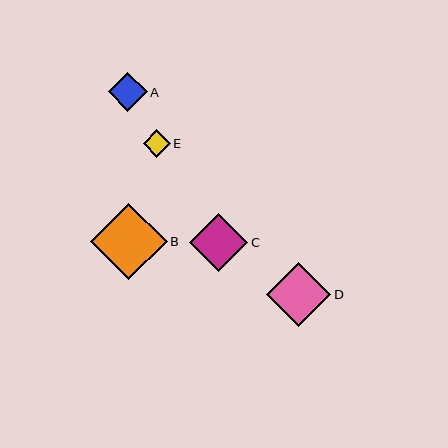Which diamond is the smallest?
Diamond E is the smallest with a size of approximately 27 pixels.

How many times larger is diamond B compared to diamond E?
Diamond B is approximately 2.8 times the size of diamond E.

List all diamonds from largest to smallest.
From largest to smallest: B, D, C, A, E.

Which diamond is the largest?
Diamond B is the largest with a size of approximately 77 pixels.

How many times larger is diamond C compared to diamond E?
Diamond C is approximately 2.1 times the size of diamond E.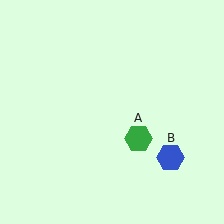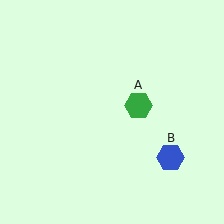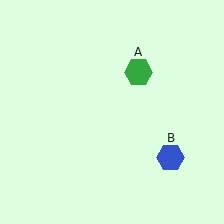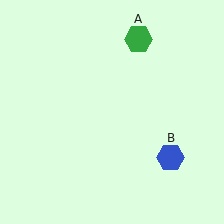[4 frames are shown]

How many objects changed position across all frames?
1 object changed position: green hexagon (object A).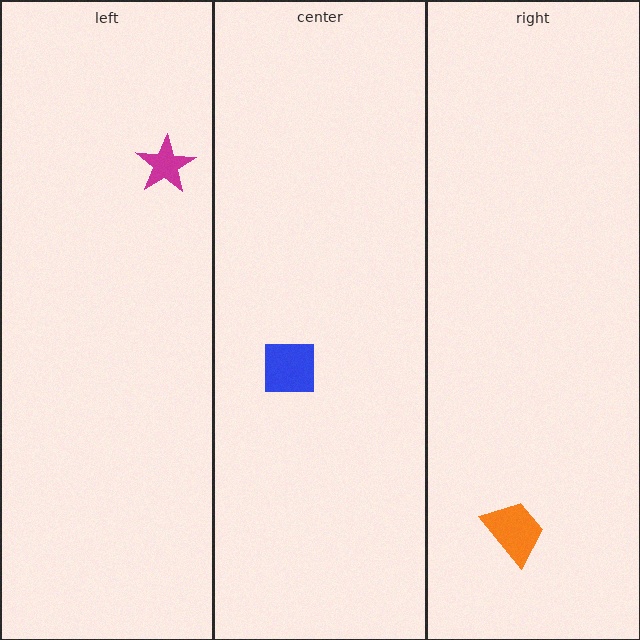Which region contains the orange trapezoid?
The right region.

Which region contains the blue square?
The center region.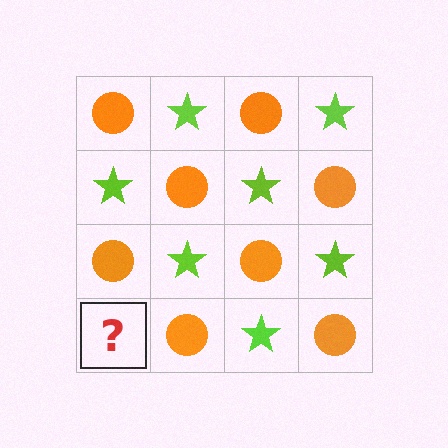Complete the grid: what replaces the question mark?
The question mark should be replaced with a lime star.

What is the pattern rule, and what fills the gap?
The rule is that it alternates orange circle and lime star in a checkerboard pattern. The gap should be filled with a lime star.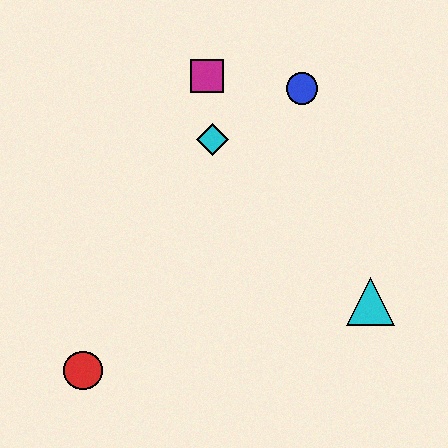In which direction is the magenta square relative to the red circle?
The magenta square is above the red circle.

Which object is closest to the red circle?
The cyan diamond is closest to the red circle.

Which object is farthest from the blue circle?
The red circle is farthest from the blue circle.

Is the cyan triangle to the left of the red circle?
No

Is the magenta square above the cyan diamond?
Yes